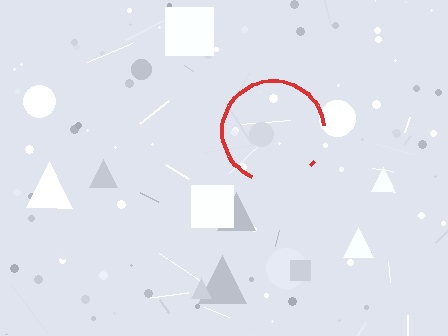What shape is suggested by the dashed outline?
The dashed outline suggests a circle.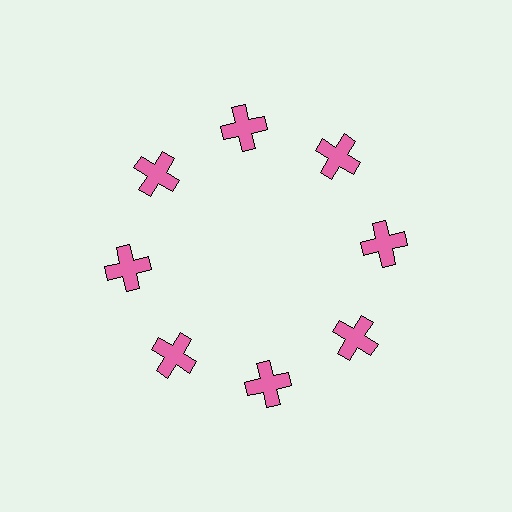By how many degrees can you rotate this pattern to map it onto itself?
The pattern maps onto itself every 45 degrees of rotation.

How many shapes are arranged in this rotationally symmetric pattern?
There are 8 shapes, arranged in 8 groups of 1.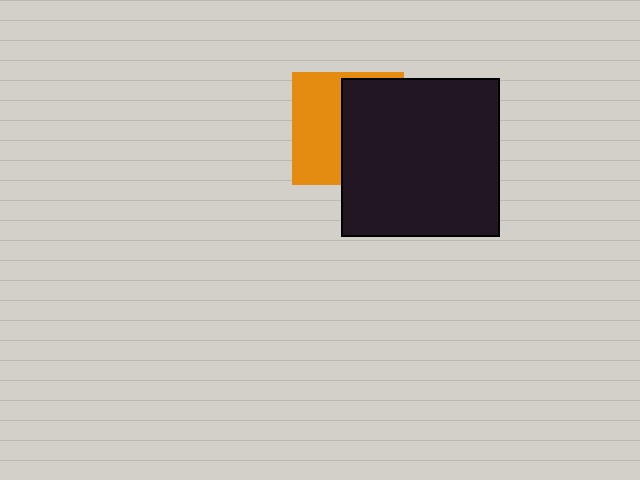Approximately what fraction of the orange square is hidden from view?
Roughly 52% of the orange square is hidden behind the black square.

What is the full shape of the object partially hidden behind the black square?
The partially hidden object is an orange square.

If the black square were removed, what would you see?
You would see the complete orange square.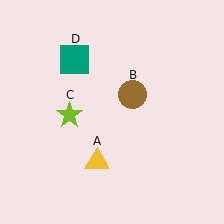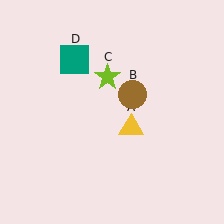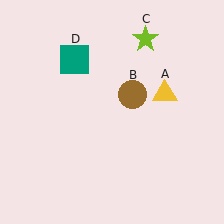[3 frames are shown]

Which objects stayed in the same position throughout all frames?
Brown circle (object B) and teal square (object D) remained stationary.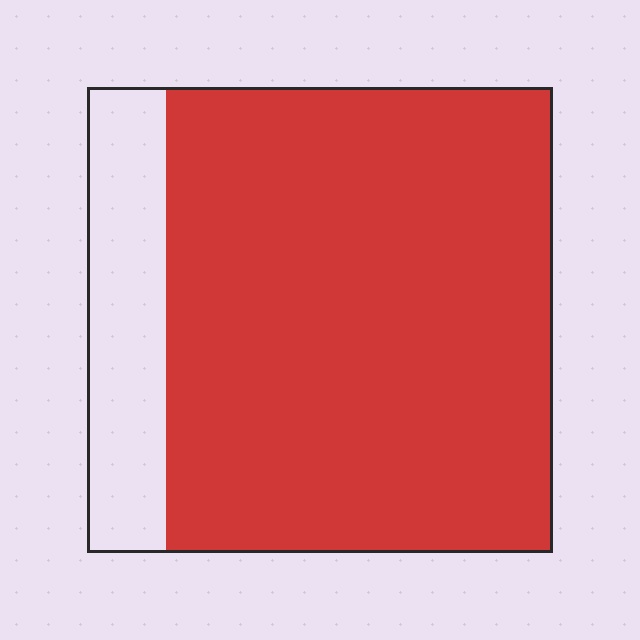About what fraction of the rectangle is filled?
About five sixths (5/6).